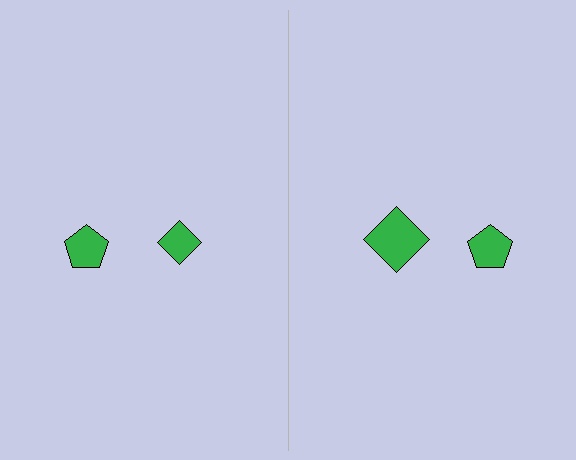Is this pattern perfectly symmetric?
No, the pattern is not perfectly symmetric. The green diamond on the right side has a different size than its mirror counterpart.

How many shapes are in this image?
There are 4 shapes in this image.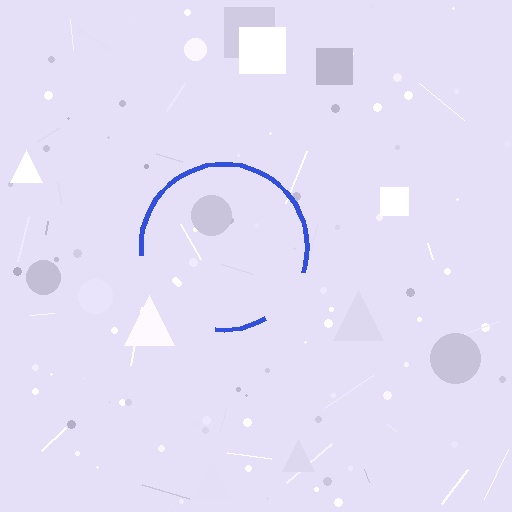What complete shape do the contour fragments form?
The contour fragments form a circle.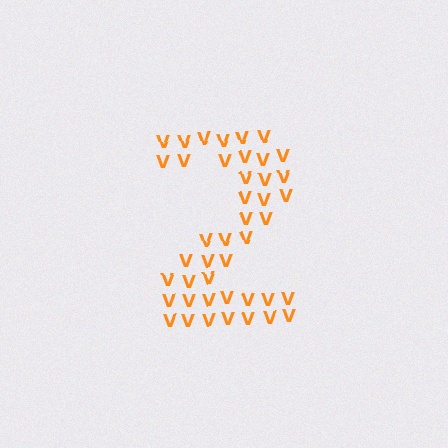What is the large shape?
The large shape is the digit 2.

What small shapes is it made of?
It is made of small letter V's.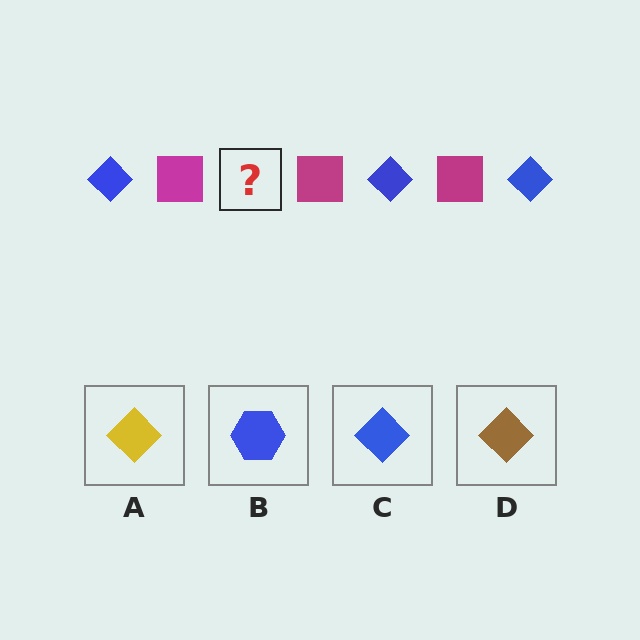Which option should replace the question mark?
Option C.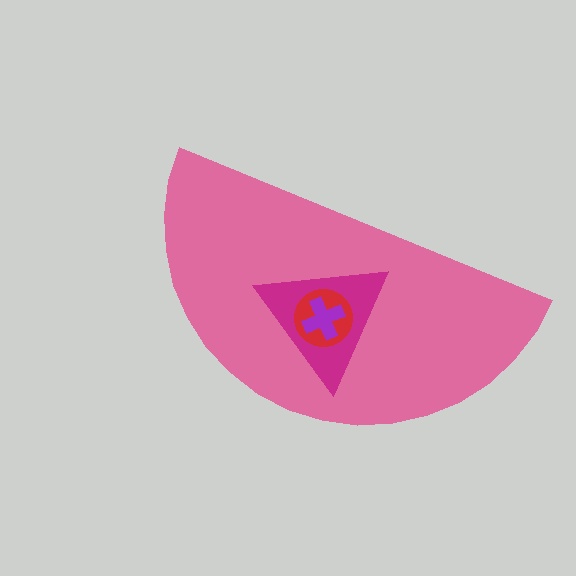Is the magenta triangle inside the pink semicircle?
Yes.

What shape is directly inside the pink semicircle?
The magenta triangle.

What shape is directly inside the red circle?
The purple cross.